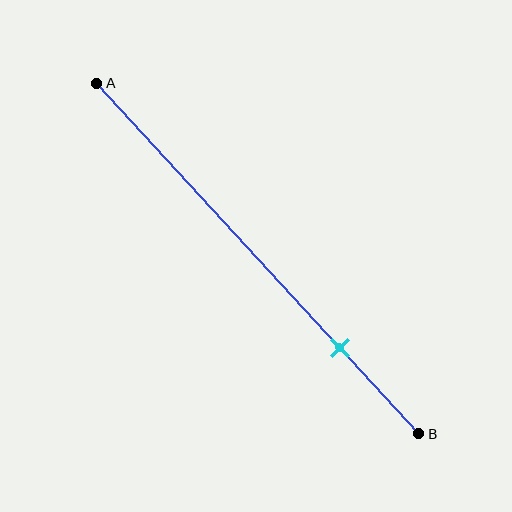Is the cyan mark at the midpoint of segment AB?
No, the mark is at about 75% from A, not at the 50% midpoint.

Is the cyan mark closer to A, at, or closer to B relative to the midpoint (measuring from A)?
The cyan mark is closer to point B than the midpoint of segment AB.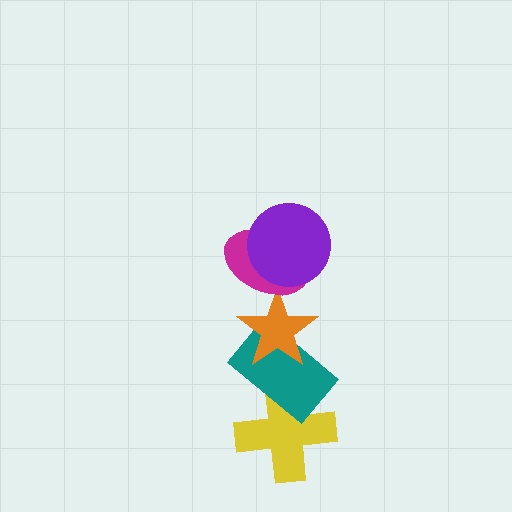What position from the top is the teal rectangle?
The teal rectangle is 4th from the top.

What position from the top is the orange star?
The orange star is 3rd from the top.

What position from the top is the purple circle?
The purple circle is 1st from the top.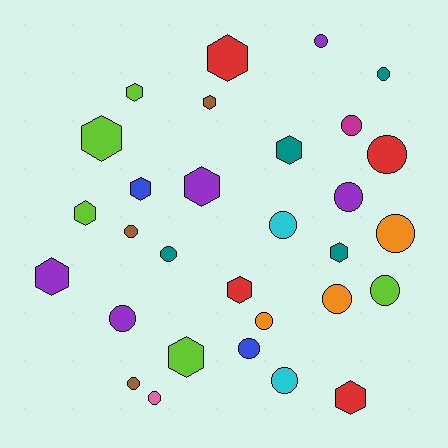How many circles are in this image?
There are 17 circles.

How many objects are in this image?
There are 30 objects.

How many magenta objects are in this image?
There is 1 magenta object.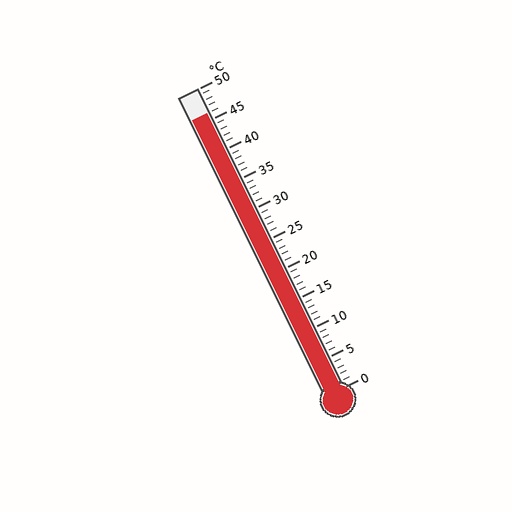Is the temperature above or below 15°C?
The temperature is above 15°C.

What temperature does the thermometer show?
The thermometer shows approximately 46°C.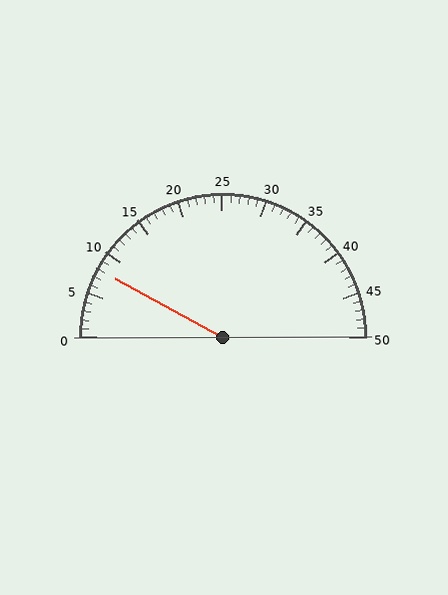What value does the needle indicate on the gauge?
The needle indicates approximately 8.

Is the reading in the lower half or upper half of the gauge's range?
The reading is in the lower half of the range (0 to 50).